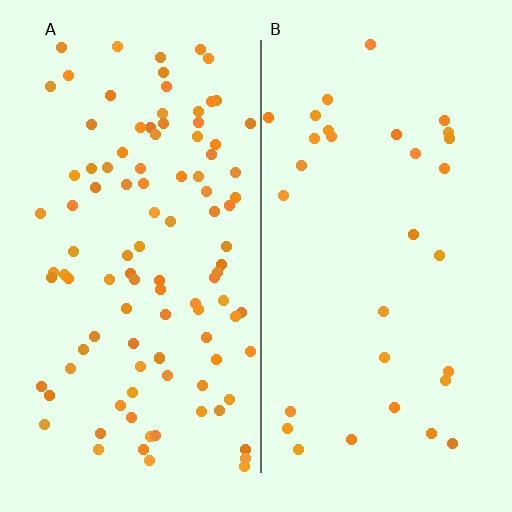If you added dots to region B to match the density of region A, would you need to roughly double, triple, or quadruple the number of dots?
Approximately triple.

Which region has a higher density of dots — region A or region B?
A (the left).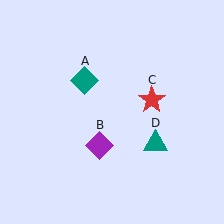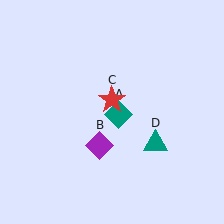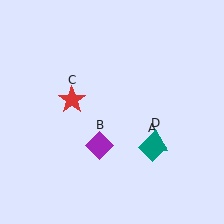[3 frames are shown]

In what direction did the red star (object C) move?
The red star (object C) moved left.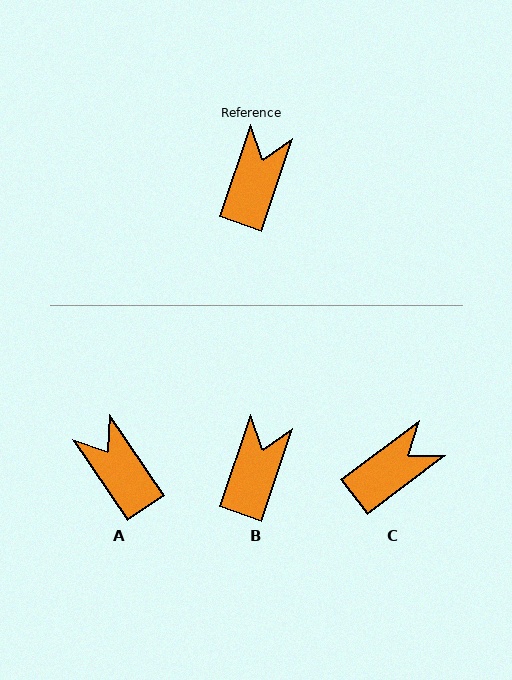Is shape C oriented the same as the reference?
No, it is off by about 34 degrees.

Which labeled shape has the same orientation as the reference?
B.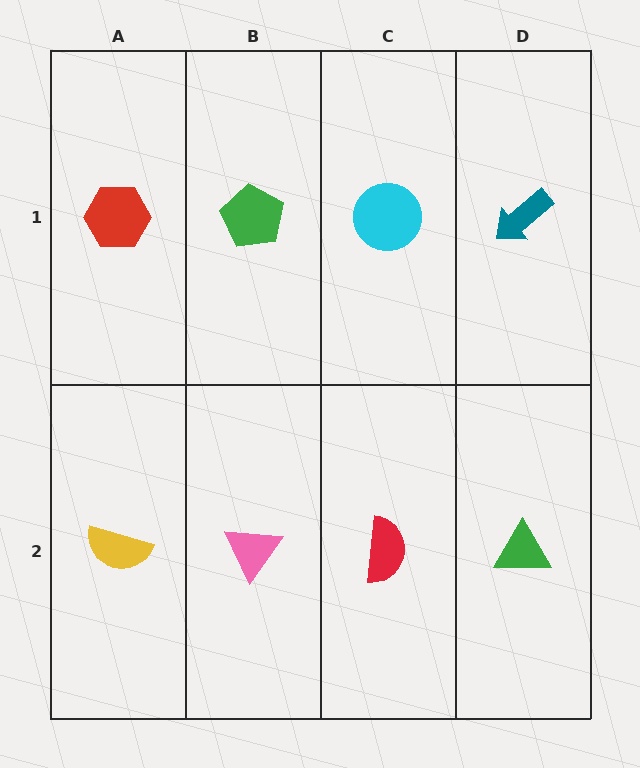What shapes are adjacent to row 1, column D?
A green triangle (row 2, column D), a cyan circle (row 1, column C).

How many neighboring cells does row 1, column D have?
2.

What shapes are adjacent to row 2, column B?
A green pentagon (row 1, column B), a yellow semicircle (row 2, column A), a red semicircle (row 2, column C).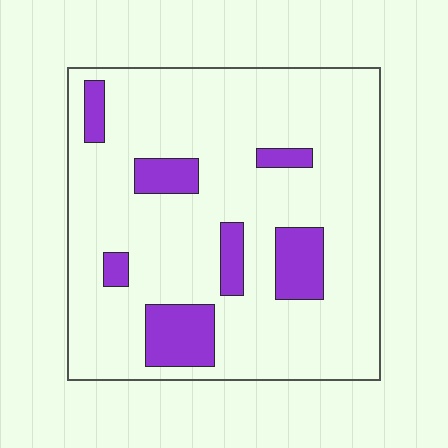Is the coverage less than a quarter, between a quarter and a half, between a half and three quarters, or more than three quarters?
Less than a quarter.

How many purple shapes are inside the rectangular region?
7.